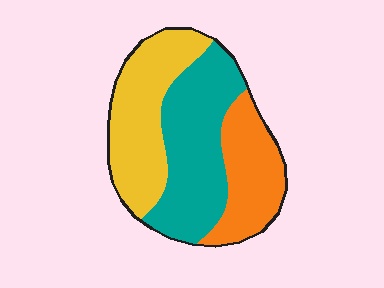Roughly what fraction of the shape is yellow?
Yellow covers 35% of the shape.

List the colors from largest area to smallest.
From largest to smallest: teal, yellow, orange.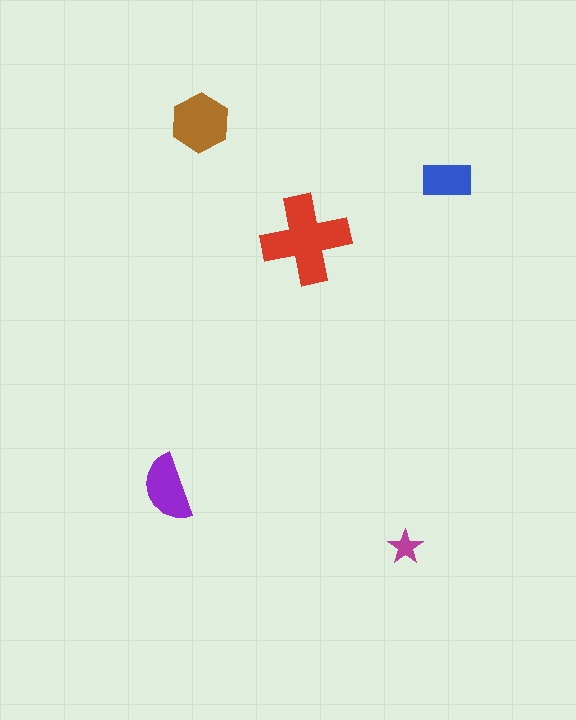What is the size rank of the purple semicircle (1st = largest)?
3rd.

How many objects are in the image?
There are 5 objects in the image.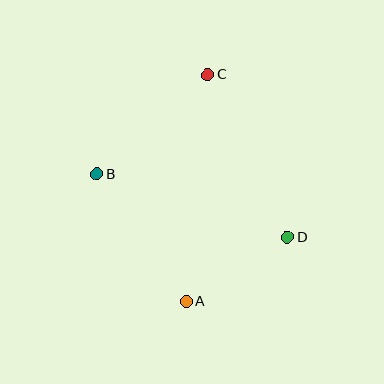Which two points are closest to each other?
Points A and D are closest to each other.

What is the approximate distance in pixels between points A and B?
The distance between A and B is approximately 155 pixels.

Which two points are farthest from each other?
Points A and C are farthest from each other.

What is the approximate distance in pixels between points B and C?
The distance between B and C is approximately 149 pixels.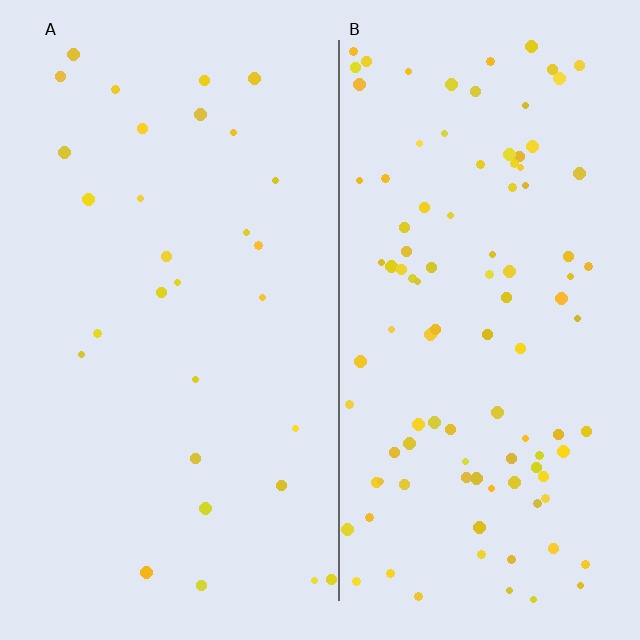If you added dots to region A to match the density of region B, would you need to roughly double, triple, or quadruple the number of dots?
Approximately quadruple.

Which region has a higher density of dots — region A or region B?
B (the right).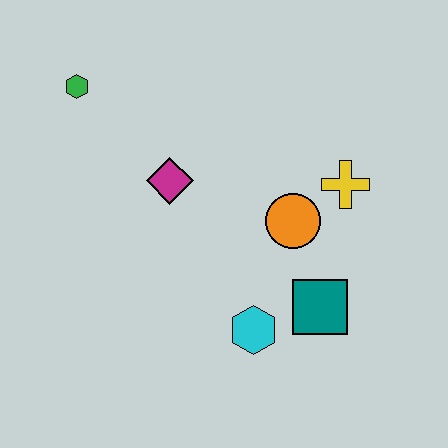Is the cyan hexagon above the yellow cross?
No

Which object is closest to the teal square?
The cyan hexagon is closest to the teal square.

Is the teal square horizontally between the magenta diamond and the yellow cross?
Yes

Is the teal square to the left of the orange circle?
No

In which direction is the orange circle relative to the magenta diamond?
The orange circle is to the right of the magenta diamond.